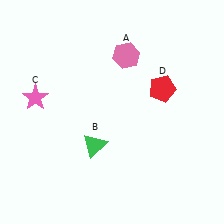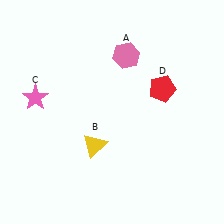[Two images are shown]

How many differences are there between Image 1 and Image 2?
There is 1 difference between the two images.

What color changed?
The triangle (B) changed from green in Image 1 to yellow in Image 2.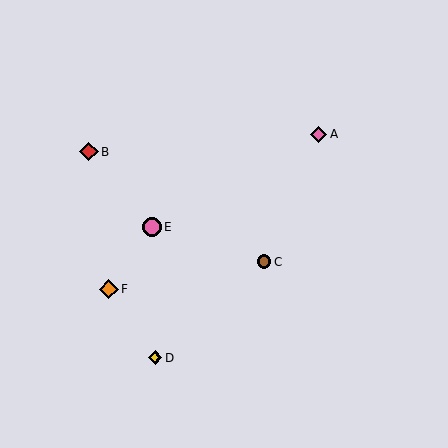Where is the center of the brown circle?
The center of the brown circle is at (264, 262).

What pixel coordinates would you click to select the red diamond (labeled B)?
Click at (89, 152) to select the red diamond B.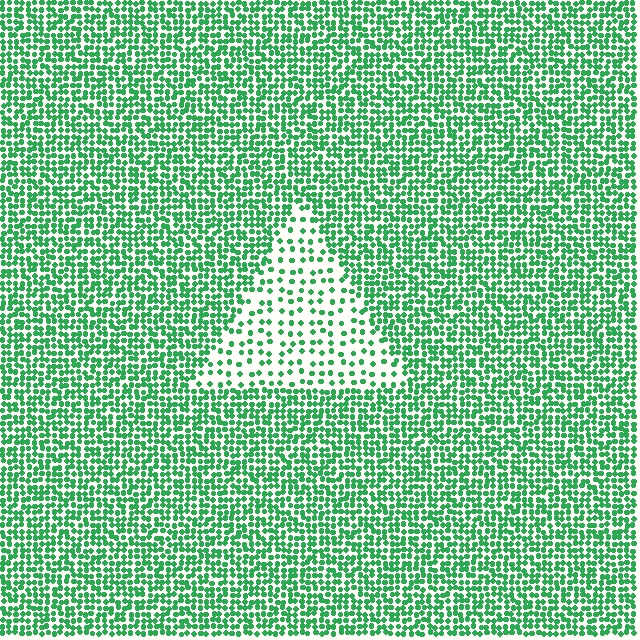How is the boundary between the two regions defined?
The boundary is defined by a change in element density (approximately 2.6x ratio). All elements are the same color, size, and shape.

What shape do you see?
I see a triangle.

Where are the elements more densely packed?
The elements are more densely packed outside the triangle boundary.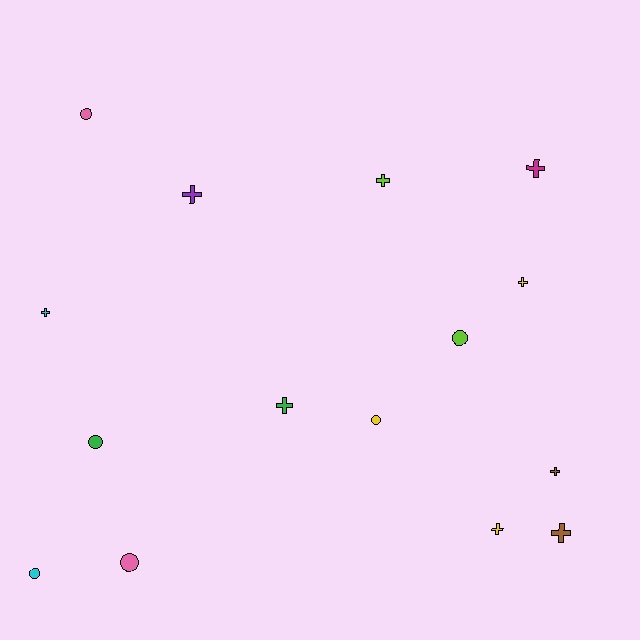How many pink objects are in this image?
There are 2 pink objects.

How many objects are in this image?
There are 15 objects.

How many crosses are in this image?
There are 9 crosses.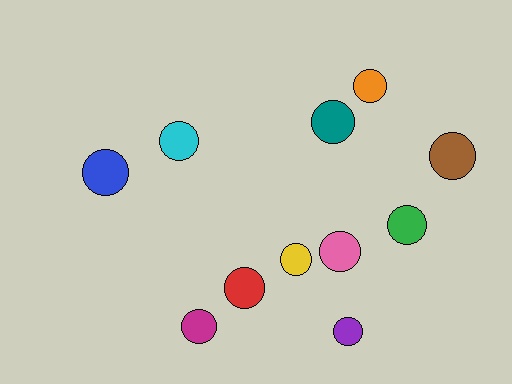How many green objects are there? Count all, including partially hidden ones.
There is 1 green object.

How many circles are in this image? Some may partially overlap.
There are 11 circles.